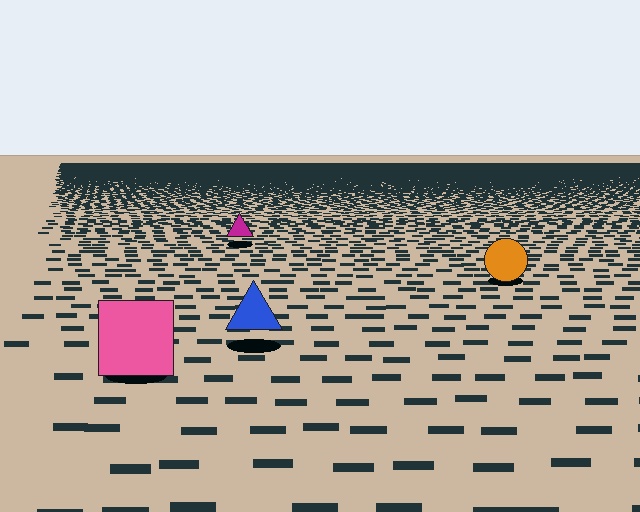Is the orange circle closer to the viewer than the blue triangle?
No. The blue triangle is closer — you can tell from the texture gradient: the ground texture is coarser near it.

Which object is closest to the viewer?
The pink square is closest. The texture marks near it are larger and more spread out.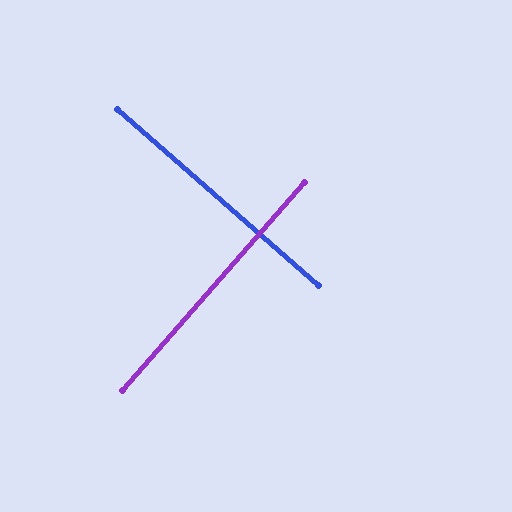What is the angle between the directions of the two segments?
Approximately 90 degrees.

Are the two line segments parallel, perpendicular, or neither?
Perpendicular — they meet at approximately 90°.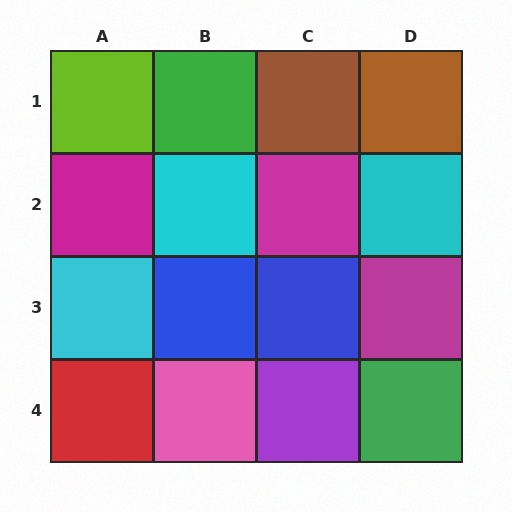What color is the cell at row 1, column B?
Green.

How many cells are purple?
1 cell is purple.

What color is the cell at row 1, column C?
Brown.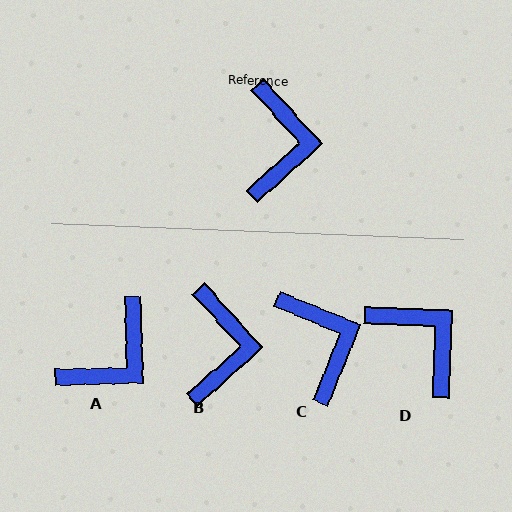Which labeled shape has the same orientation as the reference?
B.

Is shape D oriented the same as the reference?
No, it is off by about 46 degrees.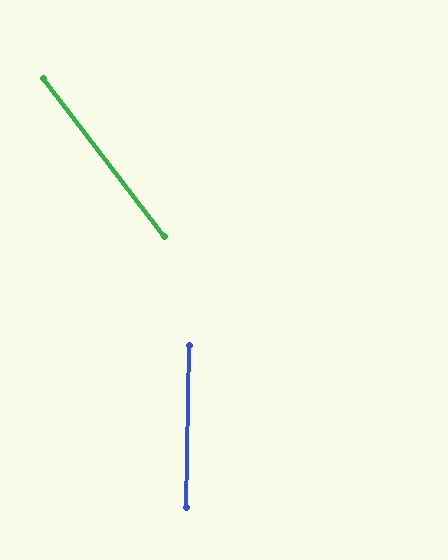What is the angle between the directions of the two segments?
Approximately 38 degrees.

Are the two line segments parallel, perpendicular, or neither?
Neither parallel nor perpendicular — they differ by about 38°.